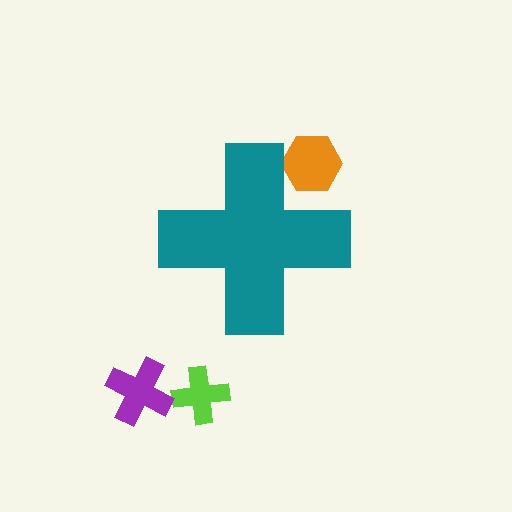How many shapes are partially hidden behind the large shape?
1 shape is partially hidden.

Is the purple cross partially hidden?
No, the purple cross is fully visible.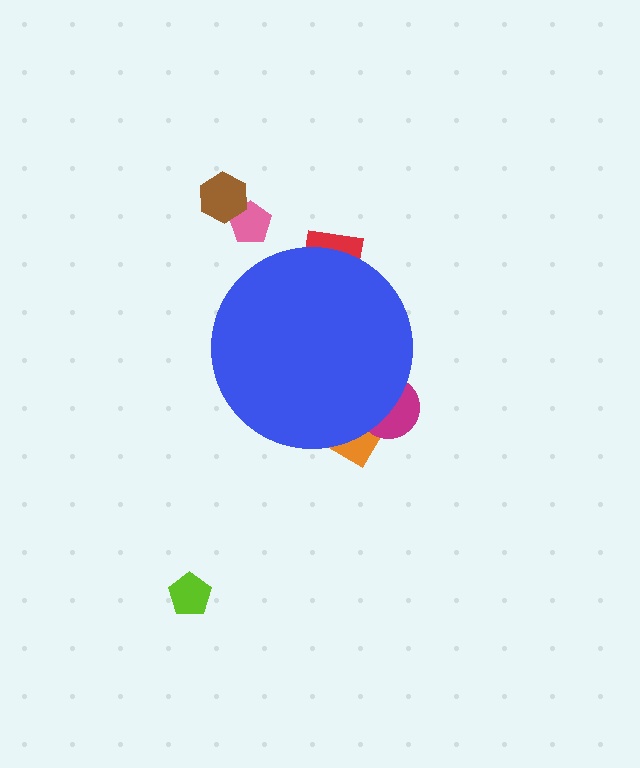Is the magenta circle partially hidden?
Yes, the magenta circle is partially hidden behind the blue circle.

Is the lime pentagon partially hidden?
No, the lime pentagon is fully visible.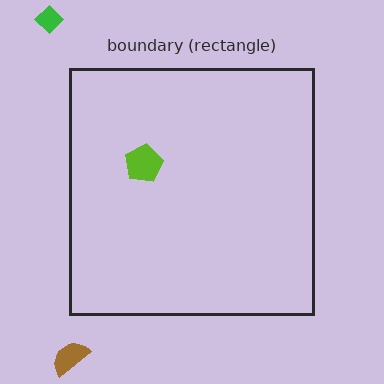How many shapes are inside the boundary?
1 inside, 2 outside.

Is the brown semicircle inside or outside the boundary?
Outside.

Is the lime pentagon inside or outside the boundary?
Inside.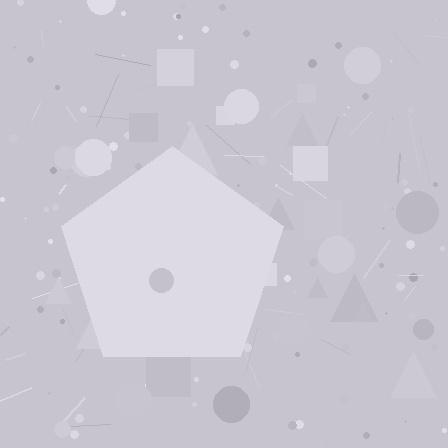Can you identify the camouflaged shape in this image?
The camouflaged shape is a pentagon.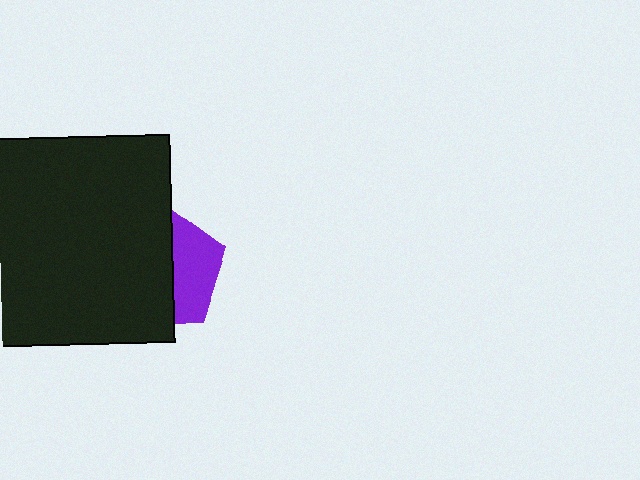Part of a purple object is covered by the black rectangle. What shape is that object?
It is a pentagon.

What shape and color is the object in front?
The object in front is a black rectangle.